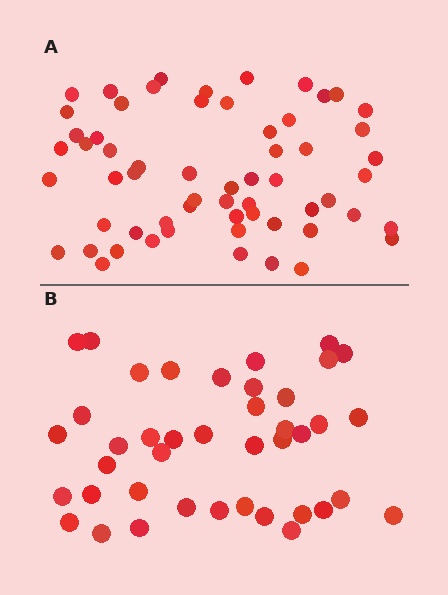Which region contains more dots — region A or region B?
Region A (the top region) has more dots.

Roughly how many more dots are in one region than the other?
Region A has approximately 20 more dots than region B.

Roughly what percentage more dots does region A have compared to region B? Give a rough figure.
About 45% more.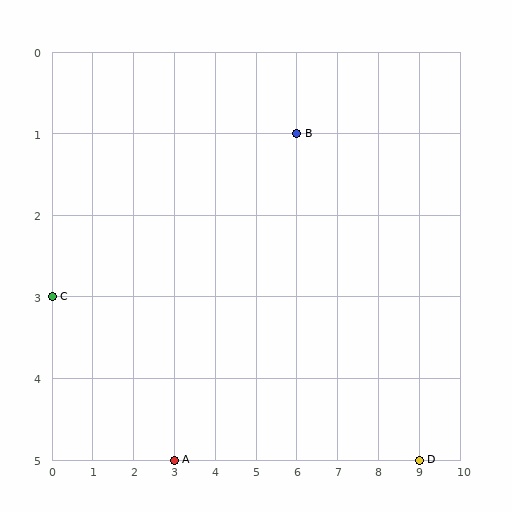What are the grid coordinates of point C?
Point C is at grid coordinates (0, 3).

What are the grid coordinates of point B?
Point B is at grid coordinates (6, 1).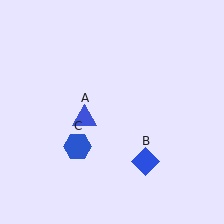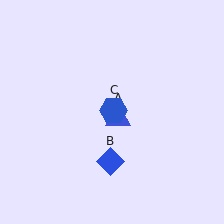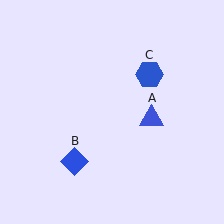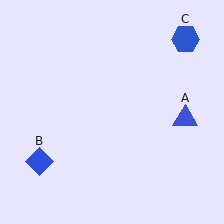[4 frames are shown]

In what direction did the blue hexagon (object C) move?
The blue hexagon (object C) moved up and to the right.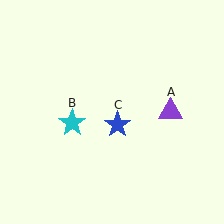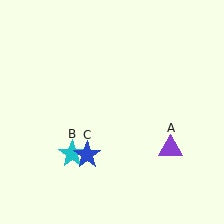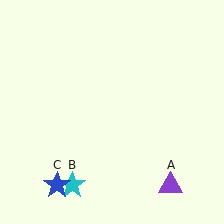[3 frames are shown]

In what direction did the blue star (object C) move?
The blue star (object C) moved down and to the left.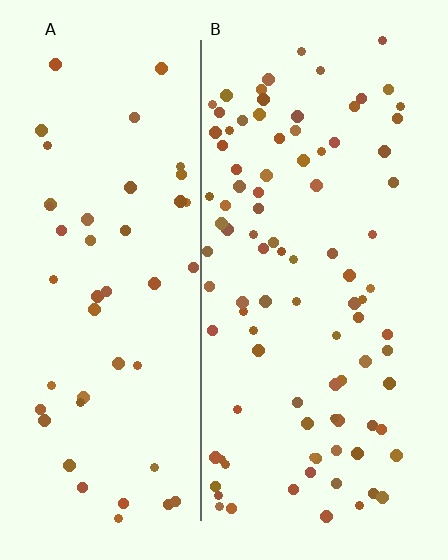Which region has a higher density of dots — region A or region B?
B (the right).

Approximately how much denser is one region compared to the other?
Approximately 1.9× — region B over region A.